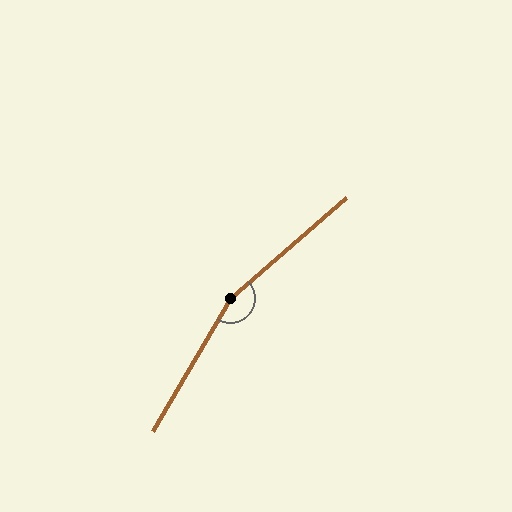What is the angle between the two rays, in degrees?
Approximately 162 degrees.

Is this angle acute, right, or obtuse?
It is obtuse.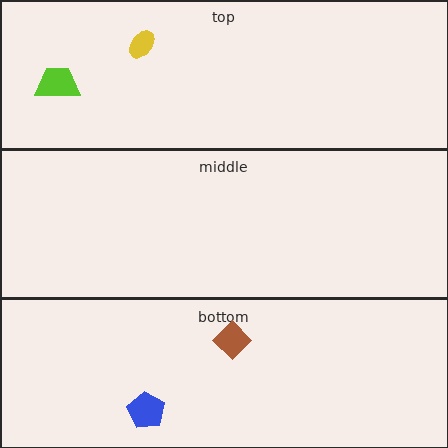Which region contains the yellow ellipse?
The top region.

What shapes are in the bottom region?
The brown diamond, the blue pentagon.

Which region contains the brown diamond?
The bottom region.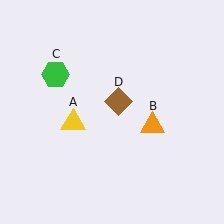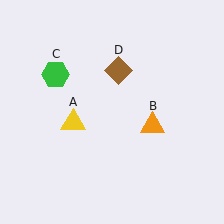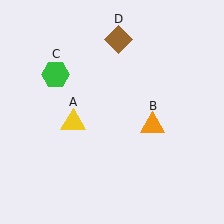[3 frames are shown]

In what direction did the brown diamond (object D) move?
The brown diamond (object D) moved up.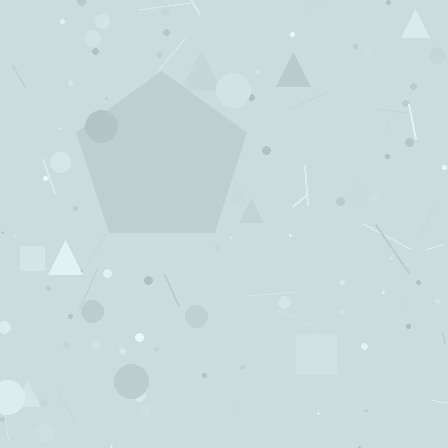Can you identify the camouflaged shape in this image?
The camouflaged shape is a pentagon.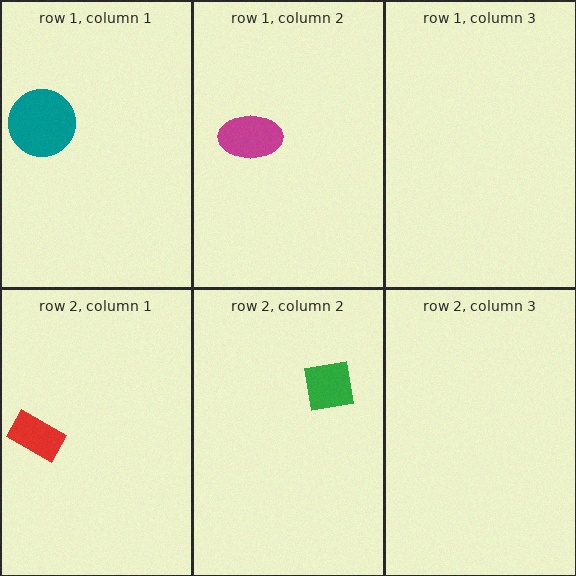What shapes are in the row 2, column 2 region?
The green square.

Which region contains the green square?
The row 2, column 2 region.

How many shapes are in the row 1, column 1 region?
1.